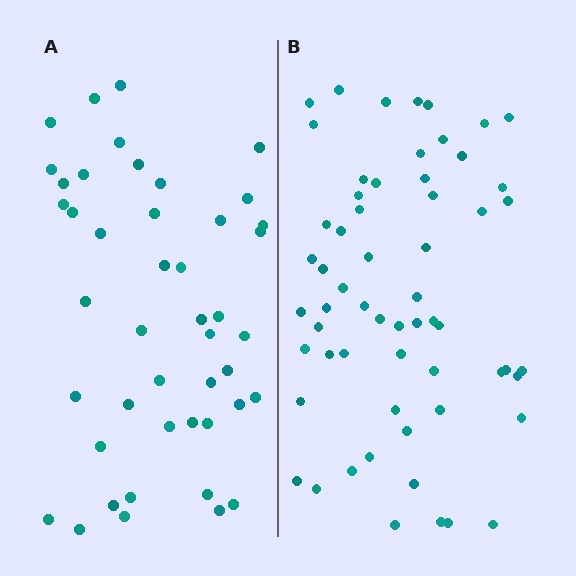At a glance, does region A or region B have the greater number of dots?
Region B (the right region) has more dots.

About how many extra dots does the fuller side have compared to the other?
Region B has approximately 15 more dots than region A.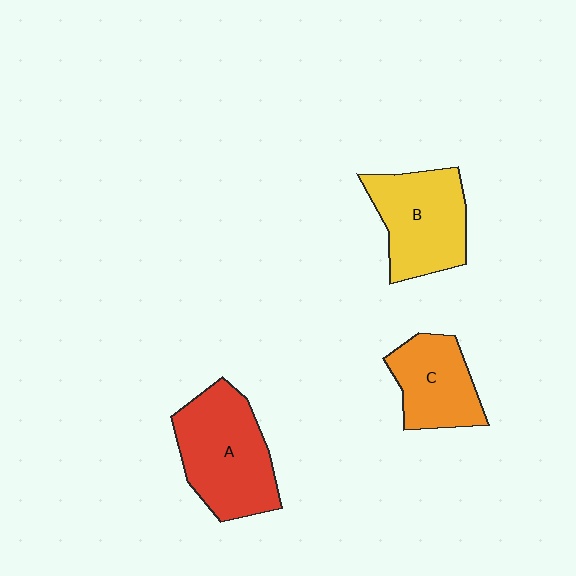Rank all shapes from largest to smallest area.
From largest to smallest: A (red), B (yellow), C (orange).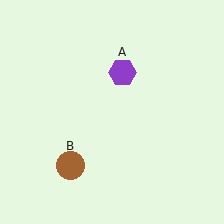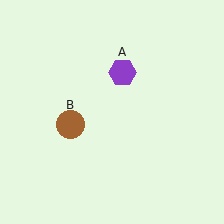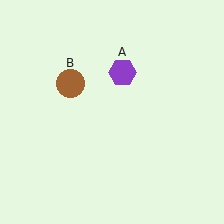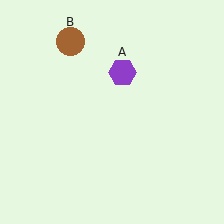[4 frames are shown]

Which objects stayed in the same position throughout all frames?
Purple hexagon (object A) remained stationary.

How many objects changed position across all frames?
1 object changed position: brown circle (object B).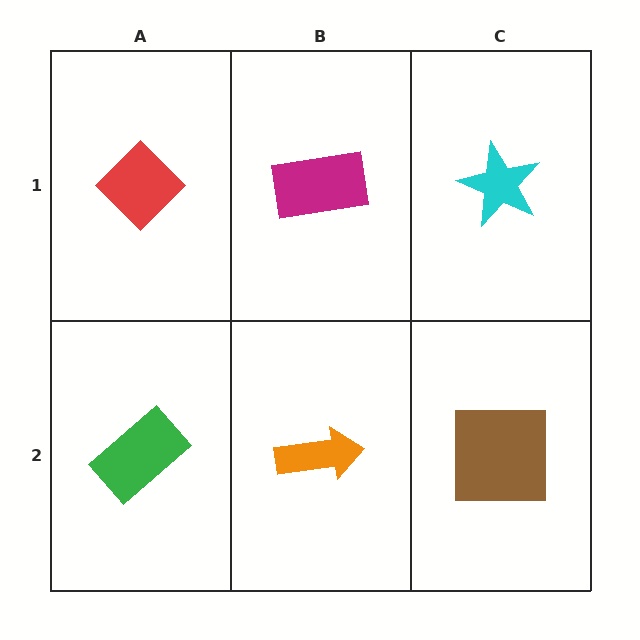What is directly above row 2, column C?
A cyan star.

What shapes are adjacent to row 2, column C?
A cyan star (row 1, column C), an orange arrow (row 2, column B).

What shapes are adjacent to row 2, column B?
A magenta rectangle (row 1, column B), a green rectangle (row 2, column A), a brown square (row 2, column C).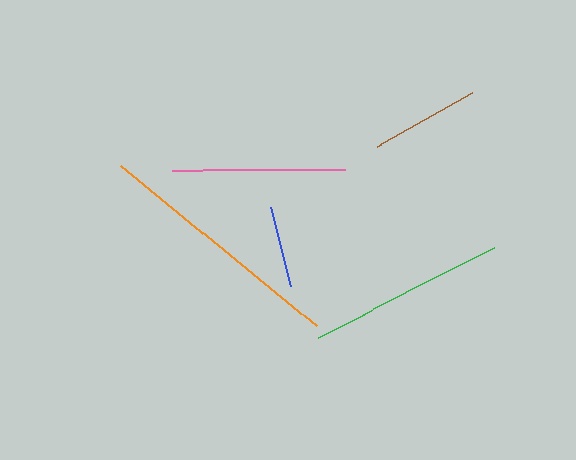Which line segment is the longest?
The orange line is the longest at approximately 253 pixels.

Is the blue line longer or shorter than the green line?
The green line is longer than the blue line.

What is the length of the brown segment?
The brown segment is approximately 110 pixels long.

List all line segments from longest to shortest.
From longest to shortest: orange, green, pink, brown, blue.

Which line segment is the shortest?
The blue line is the shortest at approximately 81 pixels.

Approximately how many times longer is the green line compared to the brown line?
The green line is approximately 1.8 times the length of the brown line.